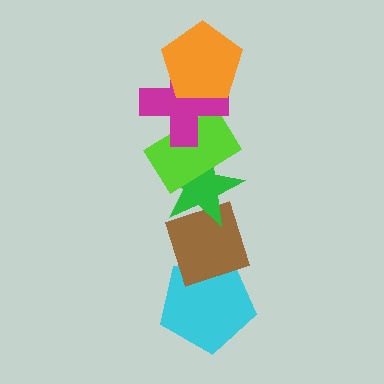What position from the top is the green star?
The green star is 4th from the top.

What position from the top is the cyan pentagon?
The cyan pentagon is 6th from the top.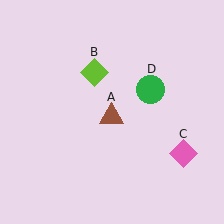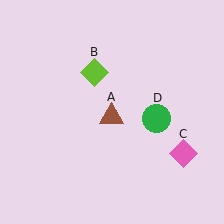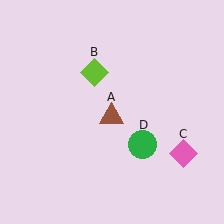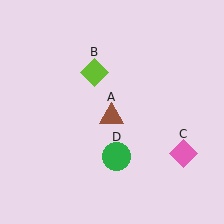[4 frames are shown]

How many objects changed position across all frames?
1 object changed position: green circle (object D).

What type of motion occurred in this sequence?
The green circle (object D) rotated clockwise around the center of the scene.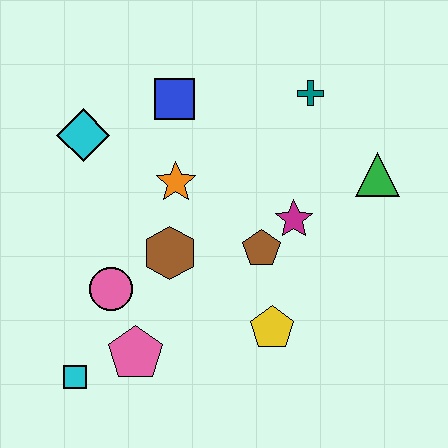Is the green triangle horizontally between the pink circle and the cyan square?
No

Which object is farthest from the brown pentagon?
The cyan square is farthest from the brown pentagon.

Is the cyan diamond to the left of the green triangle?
Yes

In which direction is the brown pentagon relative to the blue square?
The brown pentagon is below the blue square.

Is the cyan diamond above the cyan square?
Yes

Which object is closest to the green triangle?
The magenta star is closest to the green triangle.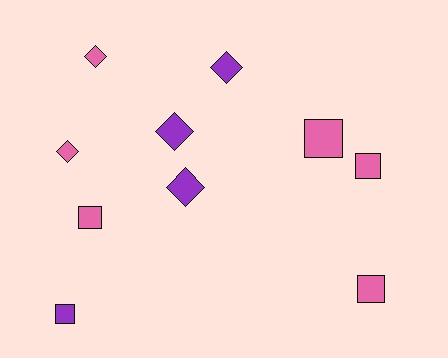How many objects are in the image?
There are 10 objects.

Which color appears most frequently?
Pink, with 6 objects.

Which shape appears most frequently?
Diamond, with 5 objects.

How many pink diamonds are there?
There are 2 pink diamonds.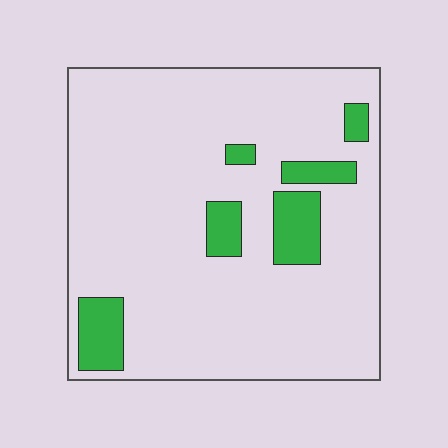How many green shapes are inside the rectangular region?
6.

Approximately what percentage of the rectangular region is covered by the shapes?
Approximately 15%.